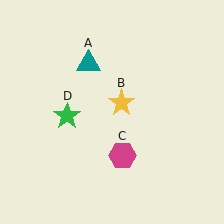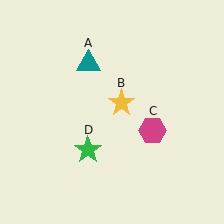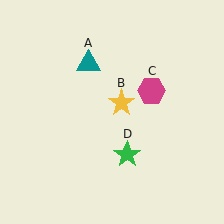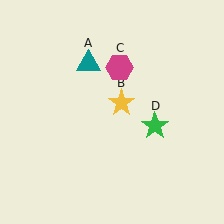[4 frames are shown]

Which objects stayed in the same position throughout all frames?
Teal triangle (object A) and yellow star (object B) remained stationary.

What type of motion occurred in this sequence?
The magenta hexagon (object C), green star (object D) rotated counterclockwise around the center of the scene.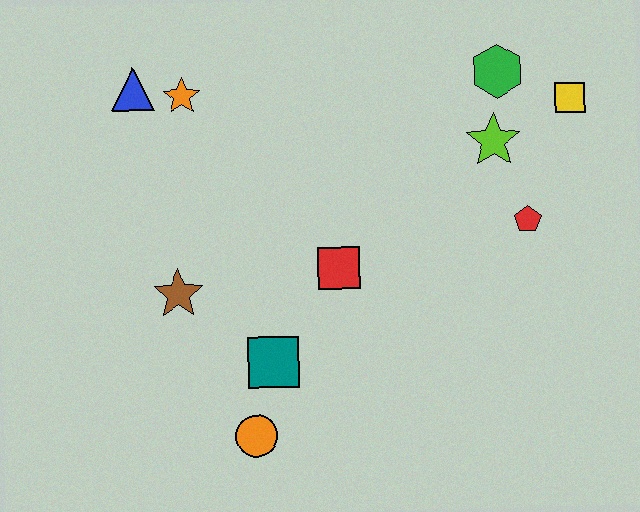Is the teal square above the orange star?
No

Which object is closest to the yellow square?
The green hexagon is closest to the yellow square.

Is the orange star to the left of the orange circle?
Yes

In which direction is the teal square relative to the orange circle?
The teal square is above the orange circle.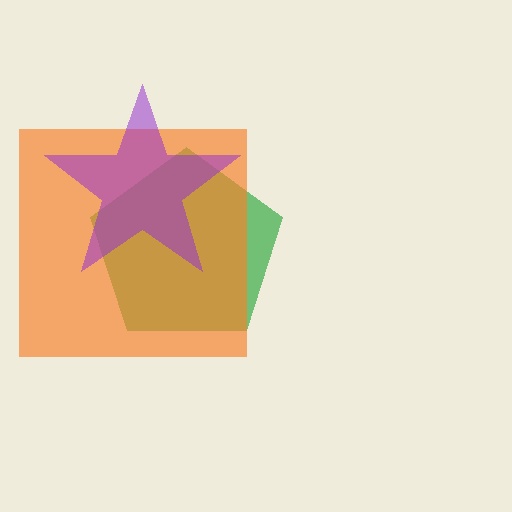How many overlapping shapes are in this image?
There are 3 overlapping shapes in the image.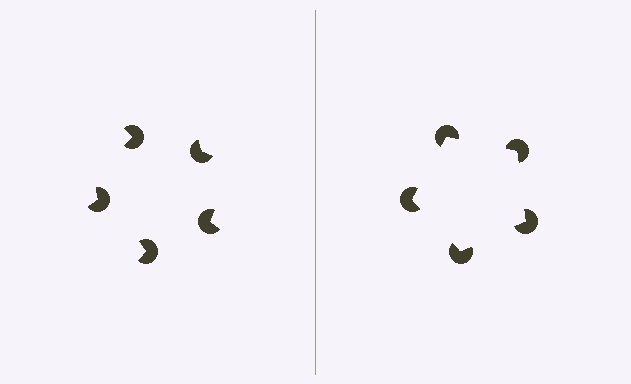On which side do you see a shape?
An illusory pentagon appears on the right side. On the left side the wedge cuts are rotated, so no coherent shape forms.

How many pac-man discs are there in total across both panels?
10 — 5 on each side.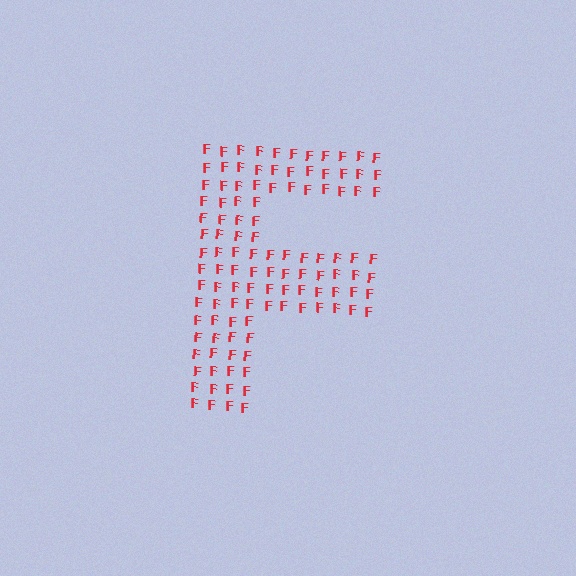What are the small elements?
The small elements are letter F's.